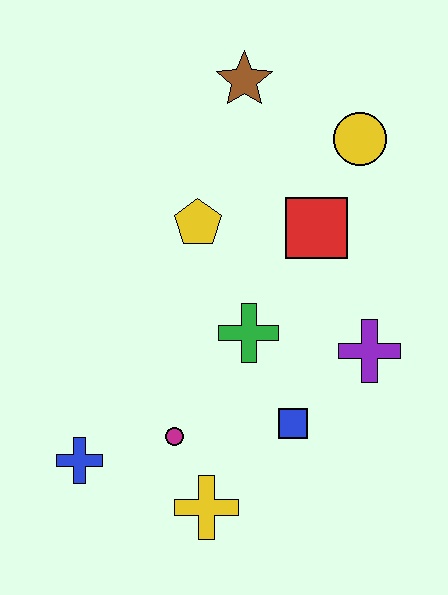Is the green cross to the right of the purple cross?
No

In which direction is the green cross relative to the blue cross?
The green cross is to the right of the blue cross.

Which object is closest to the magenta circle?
The yellow cross is closest to the magenta circle.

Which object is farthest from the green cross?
The brown star is farthest from the green cross.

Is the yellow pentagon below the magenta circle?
No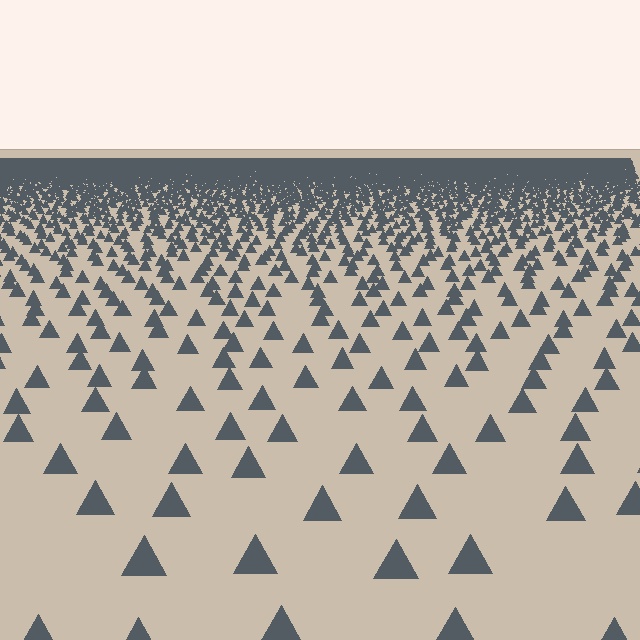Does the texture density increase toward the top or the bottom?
Density increases toward the top.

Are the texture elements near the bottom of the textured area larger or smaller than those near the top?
Larger. Near the bottom, elements are closer to the viewer and appear at a bigger on-screen size.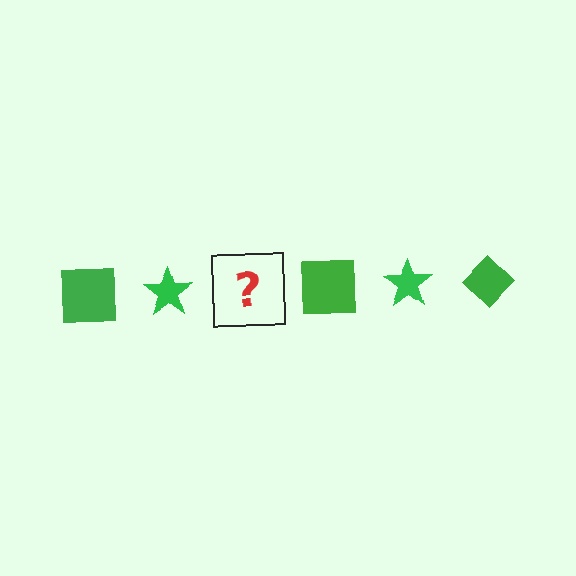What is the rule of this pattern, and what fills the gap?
The rule is that the pattern cycles through square, star, diamond shapes in green. The gap should be filled with a green diamond.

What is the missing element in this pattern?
The missing element is a green diamond.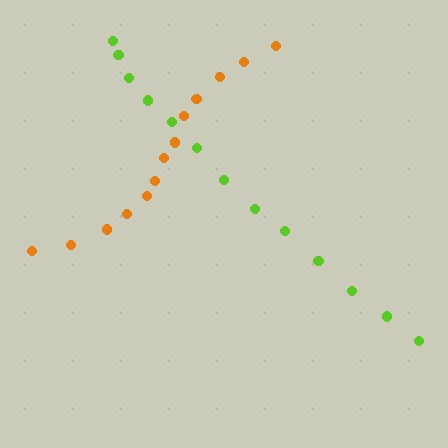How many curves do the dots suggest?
There are 2 distinct paths.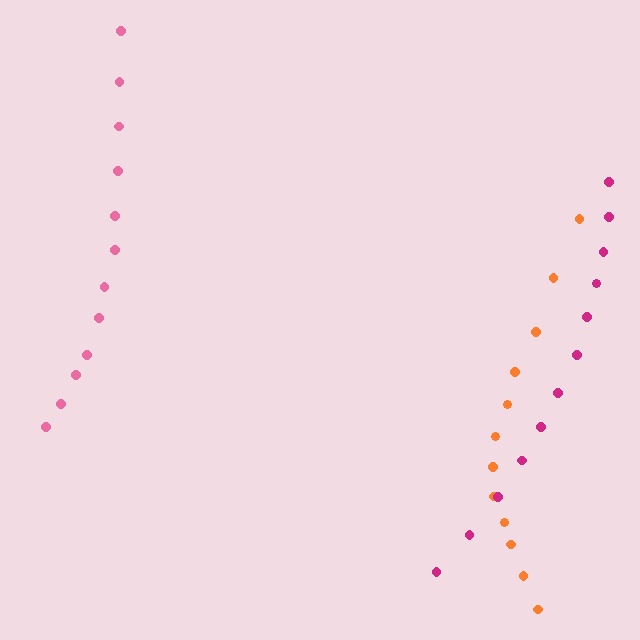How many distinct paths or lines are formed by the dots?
There are 3 distinct paths.